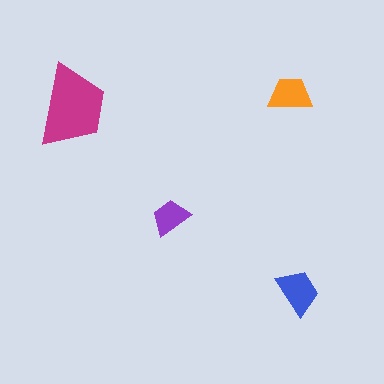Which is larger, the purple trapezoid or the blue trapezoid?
The blue one.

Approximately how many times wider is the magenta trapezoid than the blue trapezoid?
About 2 times wider.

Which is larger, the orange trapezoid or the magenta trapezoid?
The magenta one.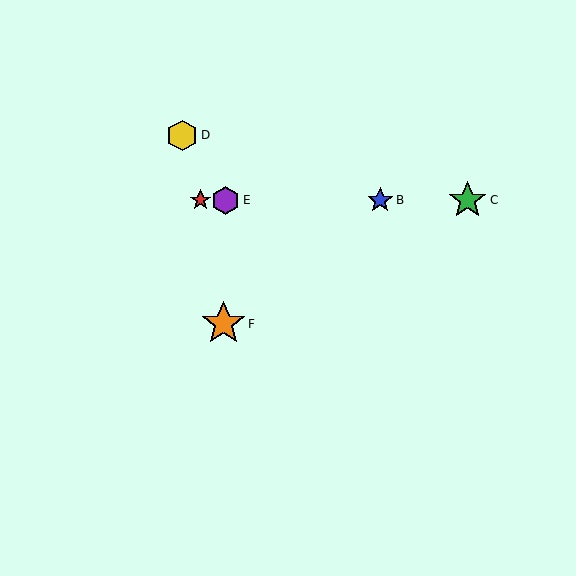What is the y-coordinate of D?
Object D is at y≈135.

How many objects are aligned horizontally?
4 objects (A, B, C, E) are aligned horizontally.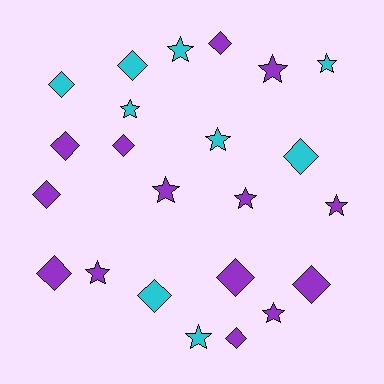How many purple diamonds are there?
There are 8 purple diamonds.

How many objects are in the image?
There are 23 objects.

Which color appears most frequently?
Purple, with 14 objects.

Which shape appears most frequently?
Diamond, with 12 objects.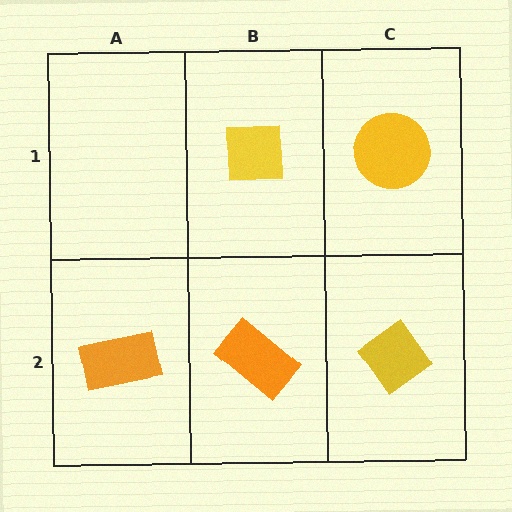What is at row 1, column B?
A yellow square.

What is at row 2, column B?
An orange rectangle.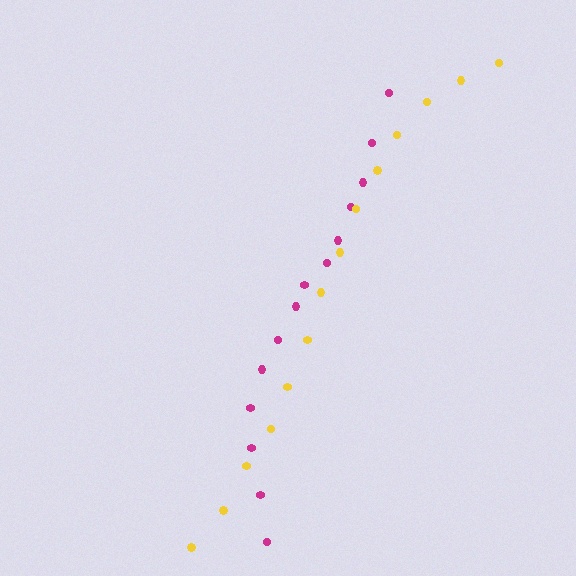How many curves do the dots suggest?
There are 2 distinct paths.